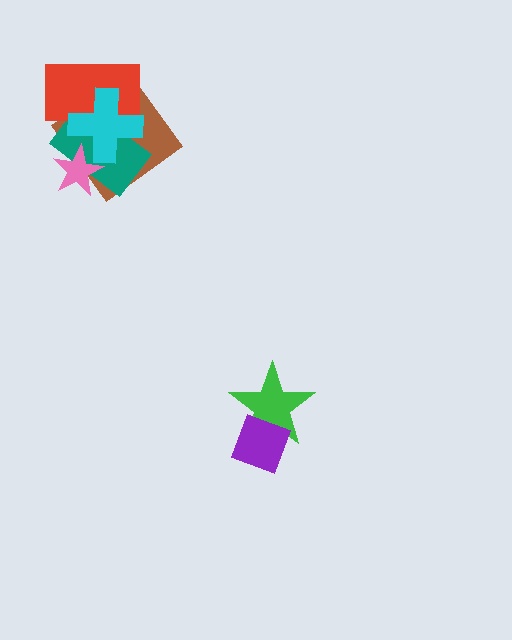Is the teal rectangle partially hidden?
Yes, it is partially covered by another shape.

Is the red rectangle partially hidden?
Yes, it is partially covered by another shape.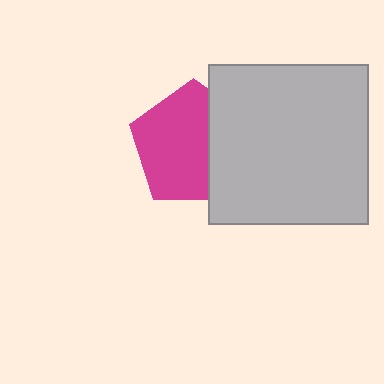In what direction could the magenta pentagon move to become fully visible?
The magenta pentagon could move left. That would shift it out from behind the light gray square entirely.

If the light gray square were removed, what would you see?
You would see the complete magenta pentagon.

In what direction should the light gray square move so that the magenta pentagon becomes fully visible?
The light gray square should move right. That is the shortest direction to clear the overlap and leave the magenta pentagon fully visible.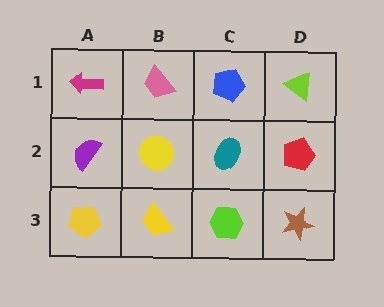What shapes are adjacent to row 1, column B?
A yellow circle (row 2, column B), a magenta arrow (row 1, column A), a blue pentagon (row 1, column C).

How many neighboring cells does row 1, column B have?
3.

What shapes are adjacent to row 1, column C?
A teal ellipse (row 2, column C), a pink trapezoid (row 1, column B), a lime triangle (row 1, column D).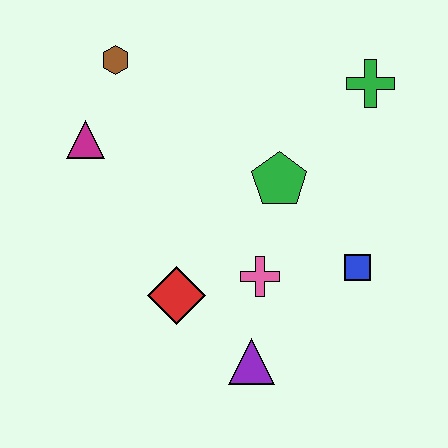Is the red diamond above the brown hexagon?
No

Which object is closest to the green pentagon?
The pink cross is closest to the green pentagon.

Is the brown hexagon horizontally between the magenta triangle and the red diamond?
Yes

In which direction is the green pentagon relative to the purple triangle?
The green pentagon is above the purple triangle.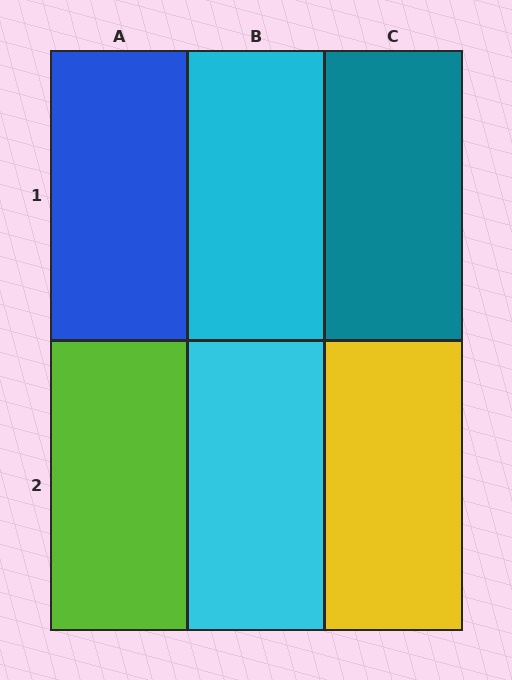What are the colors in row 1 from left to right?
Blue, cyan, teal.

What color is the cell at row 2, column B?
Cyan.